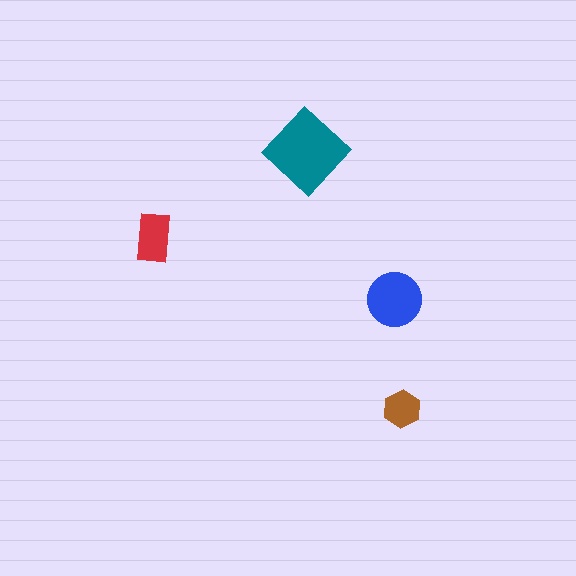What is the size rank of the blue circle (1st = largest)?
2nd.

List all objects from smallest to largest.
The brown hexagon, the red rectangle, the blue circle, the teal diamond.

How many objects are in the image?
There are 4 objects in the image.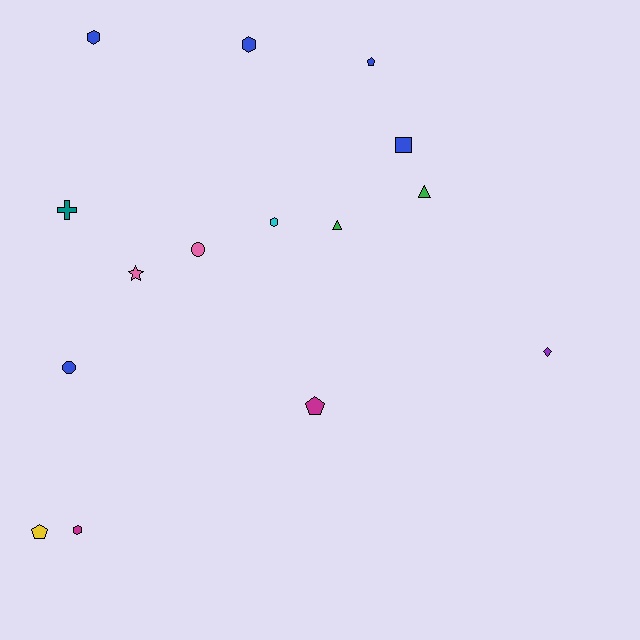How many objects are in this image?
There are 15 objects.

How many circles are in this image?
There are 2 circles.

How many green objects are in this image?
There are 2 green objects.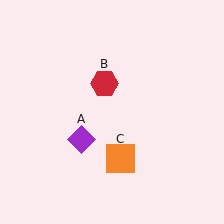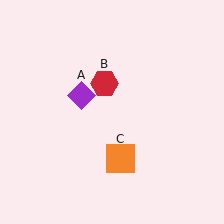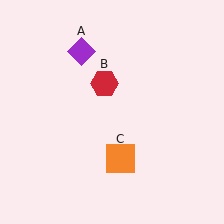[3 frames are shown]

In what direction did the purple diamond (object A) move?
The purple diamond (object A) moved up.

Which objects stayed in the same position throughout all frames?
Red hexagon (object B) and orange square (object C) remained stationary.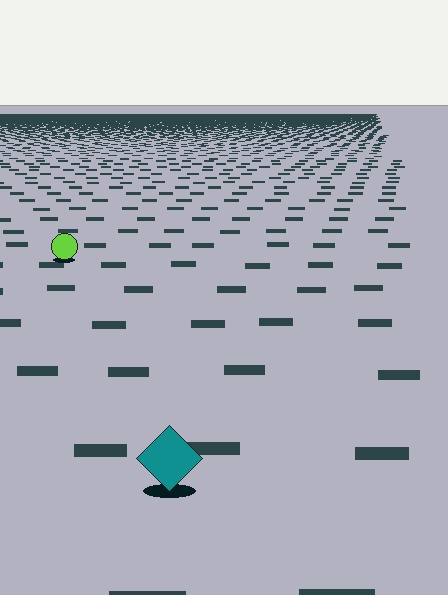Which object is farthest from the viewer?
The lime circle is farthest from the viewer. It appears smaller and the ground texture around it is denser.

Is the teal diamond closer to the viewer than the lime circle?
Yes. The teal diamond is closer — you can tell from the texture gradient: the ground texture is coarser near it.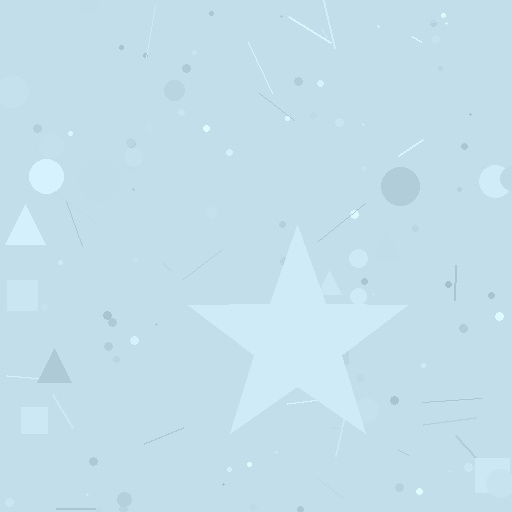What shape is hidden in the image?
A star is hidden in the image.